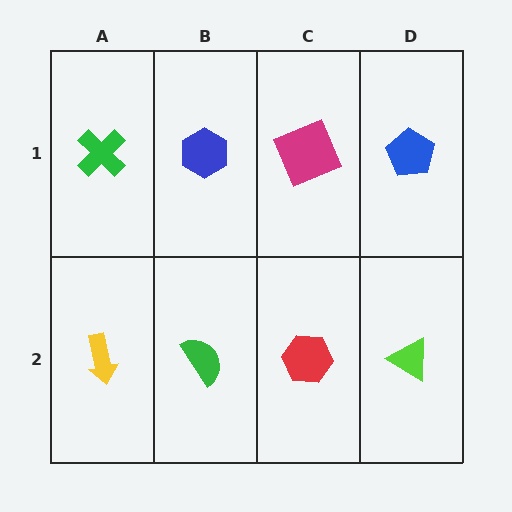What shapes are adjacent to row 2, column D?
A blue pentagon (row 1, column D), a red hexagon (row 2, column C).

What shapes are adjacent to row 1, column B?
A green semicircle (row 2, column B), a green cross (row 1, column A), a magenta square (row 1, column C).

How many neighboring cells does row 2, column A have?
2.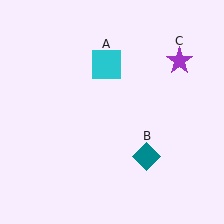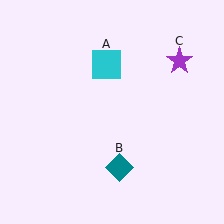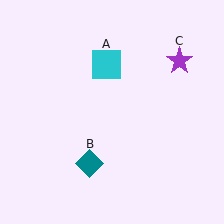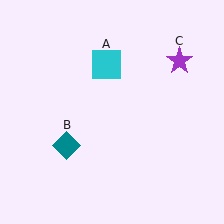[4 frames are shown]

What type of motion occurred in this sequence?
The teal diamond (object B) rotated clockwise around the center of the scene.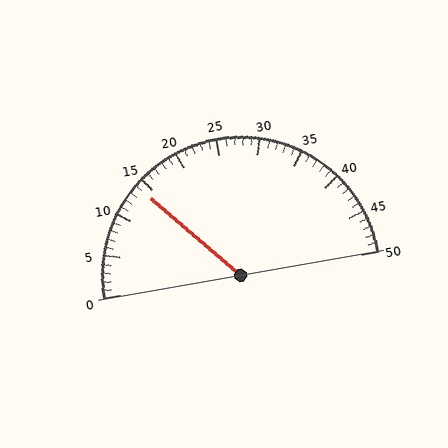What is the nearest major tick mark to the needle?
The nearest major tick mark is 15.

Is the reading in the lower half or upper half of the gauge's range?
The reading is in the lower half of the range (0 to 50).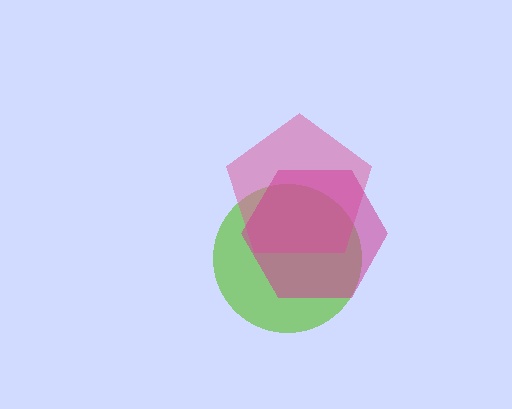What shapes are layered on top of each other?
The layered shapes are: a lime circle, a pink pentagon, a magenta hexagon.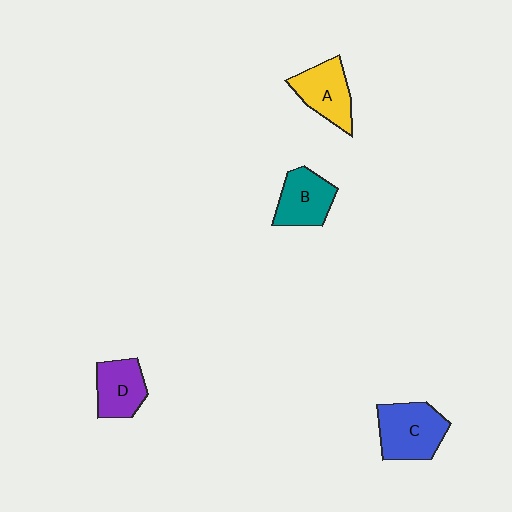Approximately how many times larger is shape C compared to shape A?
Approximately 1.2 times.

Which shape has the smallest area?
Shape D (purple).